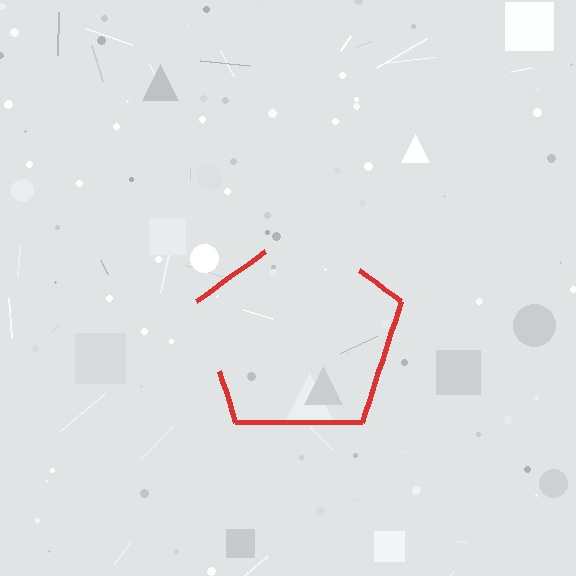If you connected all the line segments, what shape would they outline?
They would outline a pentagon.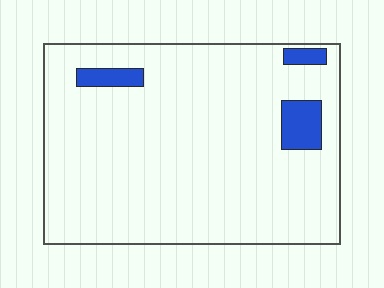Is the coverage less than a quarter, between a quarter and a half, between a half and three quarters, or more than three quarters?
Less than a quarter.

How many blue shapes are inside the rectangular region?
3.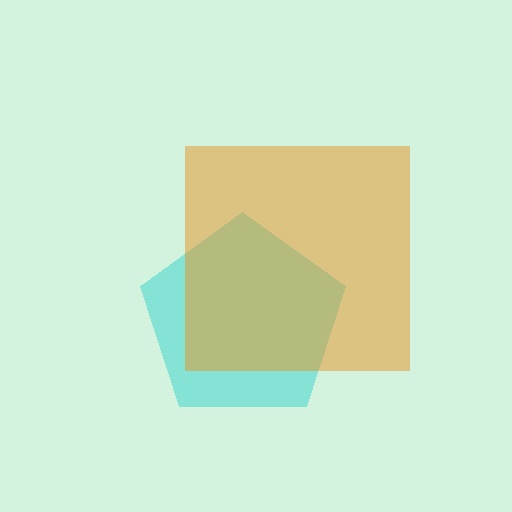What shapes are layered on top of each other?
The layered shapes are: a cyan pentagon, an orange square.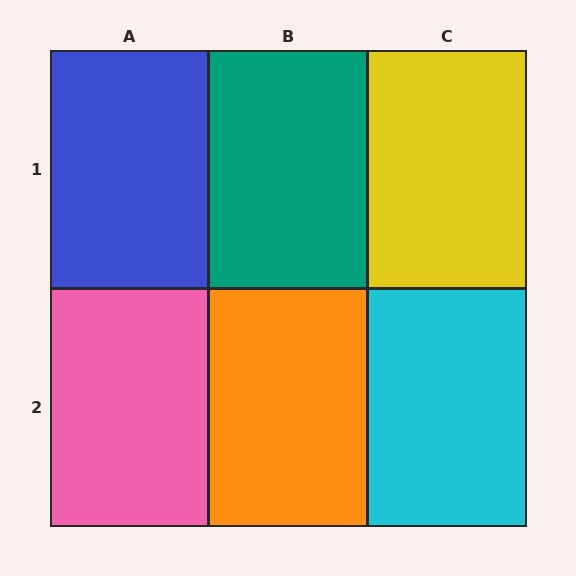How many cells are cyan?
1 cell is cyan.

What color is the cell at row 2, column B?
Orange.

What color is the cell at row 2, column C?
Cyan.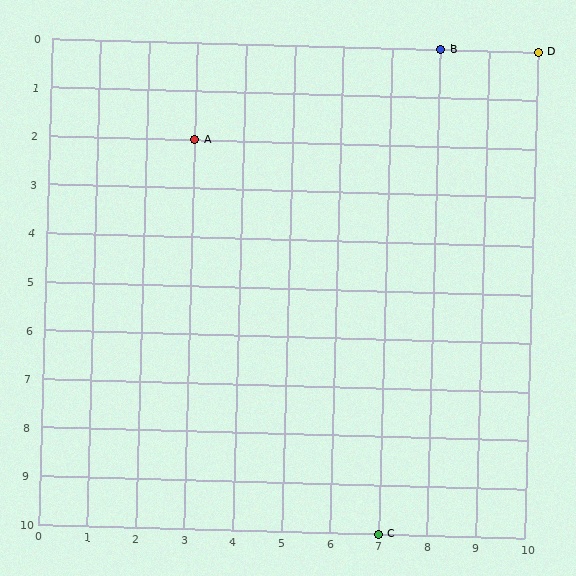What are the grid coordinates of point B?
Point B is at grid coordinates (8, 0).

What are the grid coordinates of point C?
Point C is at grid coordinates (7, 10).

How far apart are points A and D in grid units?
Points A and D are 7 columns and 2 rows apart (about 7.3 grid units diagonally).